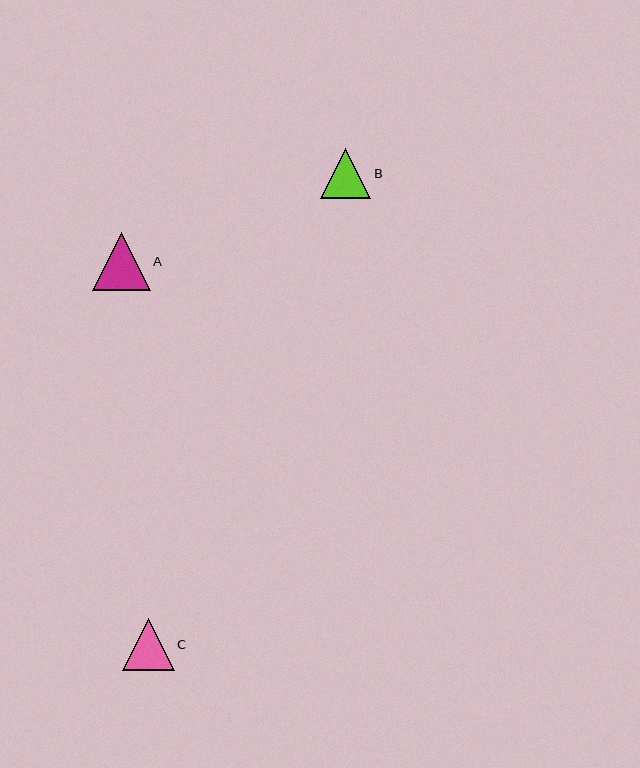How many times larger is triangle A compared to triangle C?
Triangle A is approximately 1.1 times the size of triangle C.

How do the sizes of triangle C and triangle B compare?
Triangle C and triangle B are approximately the same size.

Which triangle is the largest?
Triangle A is the largest with a size of approximately 58 pixels.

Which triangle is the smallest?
Triangle B is the smallest with a size of approximately 50 pixels.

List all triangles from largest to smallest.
From largest to smallest: A, C, B.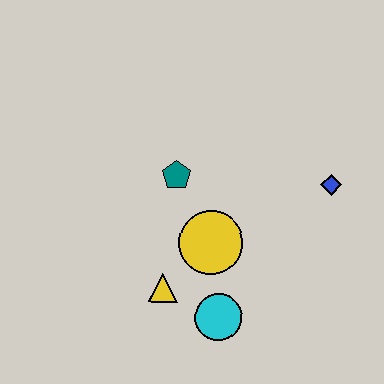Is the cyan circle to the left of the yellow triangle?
No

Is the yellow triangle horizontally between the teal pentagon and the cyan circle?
No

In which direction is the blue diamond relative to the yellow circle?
The blue diamond is to the right of the yellow circle.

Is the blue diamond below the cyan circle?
No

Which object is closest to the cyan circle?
The yellow triangle is closest to the cyan circle.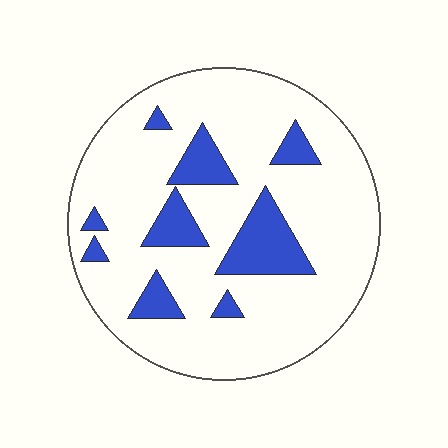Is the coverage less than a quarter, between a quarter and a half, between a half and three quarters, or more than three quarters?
Less than a quarter.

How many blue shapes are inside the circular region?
9.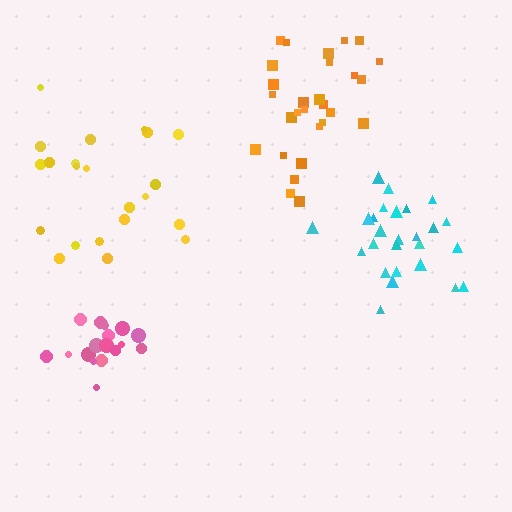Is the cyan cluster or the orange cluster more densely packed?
Cyan.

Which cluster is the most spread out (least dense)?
Yellow.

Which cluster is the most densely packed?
Pink.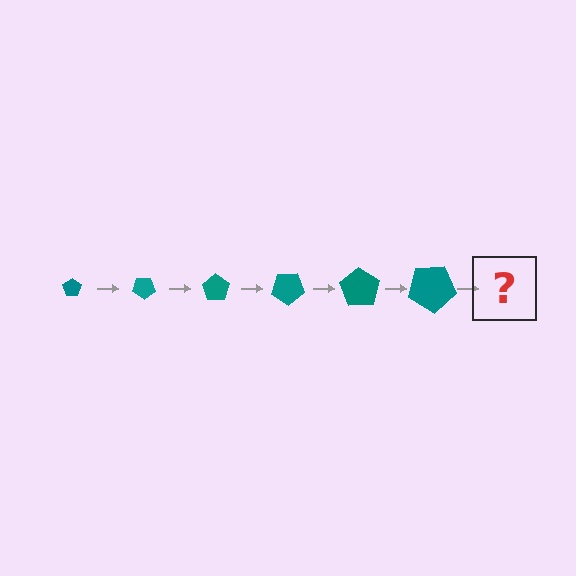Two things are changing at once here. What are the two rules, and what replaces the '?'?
The two rules are that the pentagon grows larger each step and it rotates 35 degrees each step. The '?' should be a pentagon, larger than the previous one and rotated 210 degrees from the start.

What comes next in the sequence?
The next element should be a pentagon, larger than the previous one and rotated 210 degrees from the start.